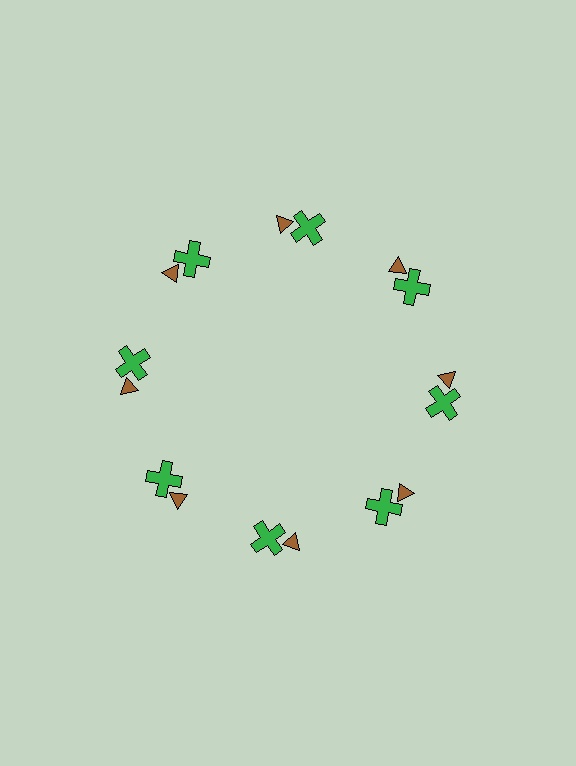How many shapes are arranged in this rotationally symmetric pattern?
There are 16 shapes, arranged in 8 groups of 2.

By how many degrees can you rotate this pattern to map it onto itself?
The pattern maps onto itself every 45 degrees of rotation.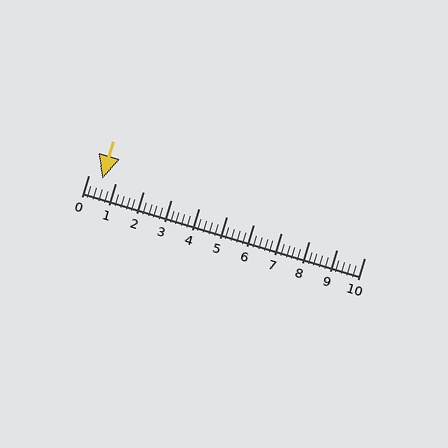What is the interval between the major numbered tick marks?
The major tick marks are spaced 1 units apart.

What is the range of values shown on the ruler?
The ruler shows values from 0 to 10.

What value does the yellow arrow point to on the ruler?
The yellow arrow points to approximately 0.5.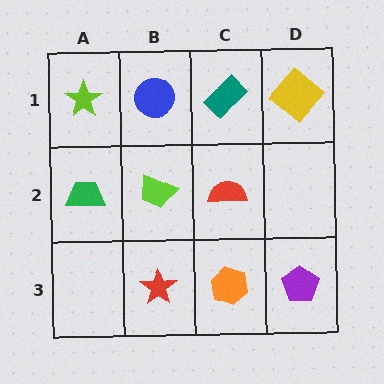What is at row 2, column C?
A red semicircle.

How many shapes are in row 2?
3 shapes.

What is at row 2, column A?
A green trapezoid.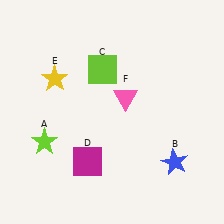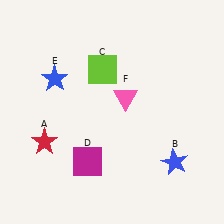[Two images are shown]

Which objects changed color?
A changed from lime to red. E changed from yellow to blue.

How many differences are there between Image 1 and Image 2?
There are 2 differences between the two images.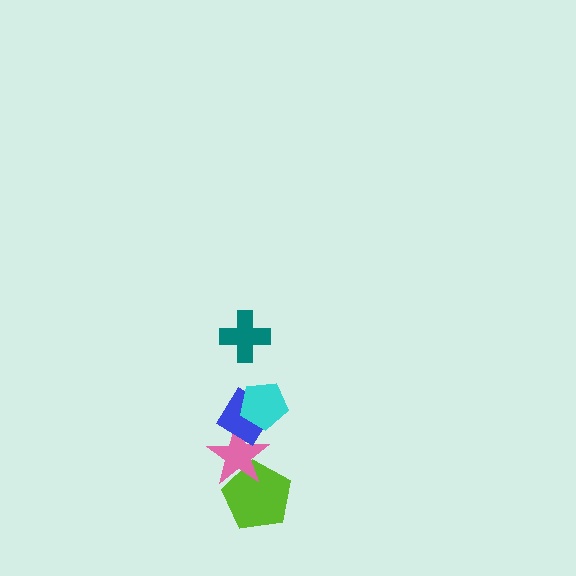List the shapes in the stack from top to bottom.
From top to bottom: the teal cross, the cyan pentagon, the blue diamond, the pink star, the lime pentagon.